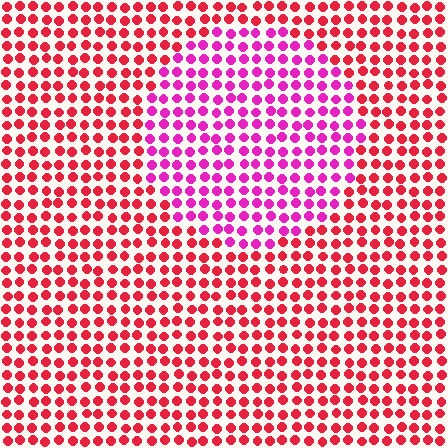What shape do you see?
I see a circle.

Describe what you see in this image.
The image is filled with small red elements in a uniform arrangement. A circle-shaped region is visible where the elements are tinted to a slightly different hue, forming a subtle color boundary.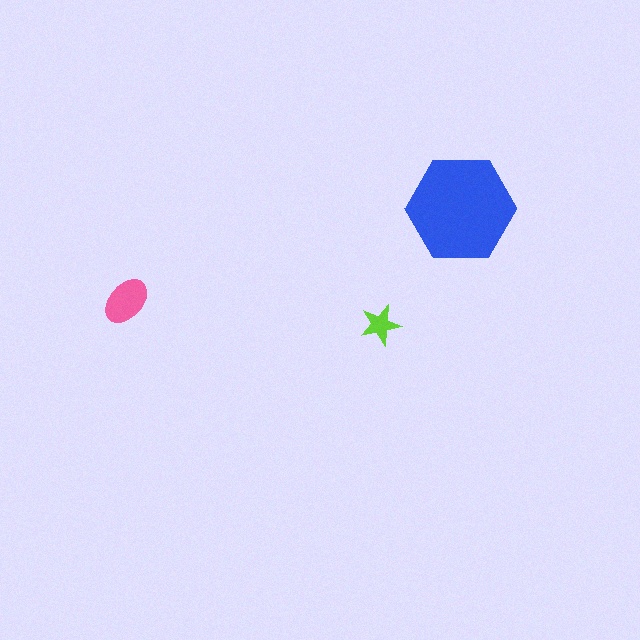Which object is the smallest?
The lime star.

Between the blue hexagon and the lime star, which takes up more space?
The blue hexagon.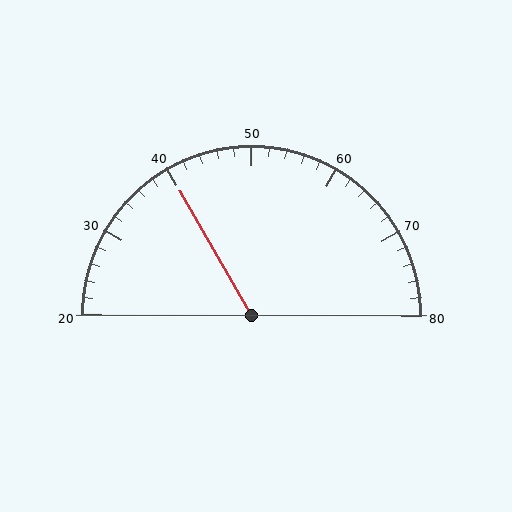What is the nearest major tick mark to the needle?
The nearest major tick mark is 40.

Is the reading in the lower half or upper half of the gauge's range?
The reading is in the lower half of the range (20 to 80).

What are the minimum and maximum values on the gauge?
The gauge ranges from 20 to 80.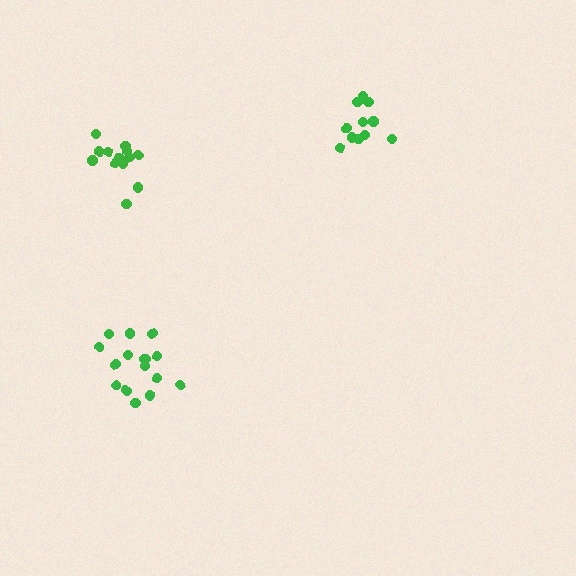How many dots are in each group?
Group 1: 17 dots, Group 2: 11 dots, Group 3: 14 dots (42 total).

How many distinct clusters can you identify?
There are 3 distinct clusters.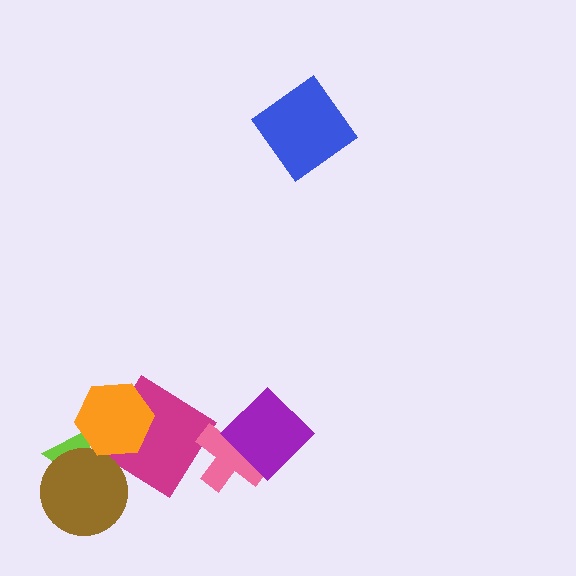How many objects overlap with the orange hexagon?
2 objects overlap with the orange hexagon.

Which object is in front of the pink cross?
The purple diamond is in front of the pink cross.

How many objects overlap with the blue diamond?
0 objects overlap with the blue diamond.